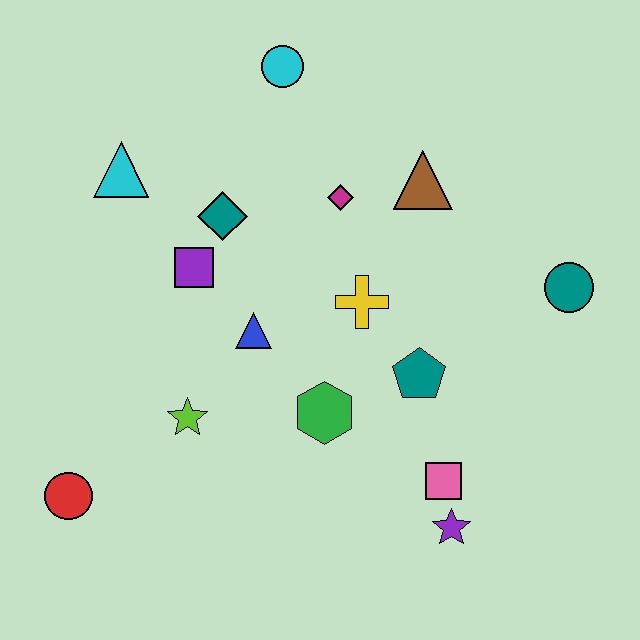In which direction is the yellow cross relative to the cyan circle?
The yellow cross is below the cyan circle.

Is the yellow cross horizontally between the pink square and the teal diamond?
Yes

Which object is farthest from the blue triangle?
The teal circle is farthest from the blue triangle.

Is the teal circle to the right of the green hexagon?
Yes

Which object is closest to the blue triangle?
The purple square is closest to the blue triangle.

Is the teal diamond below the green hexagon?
No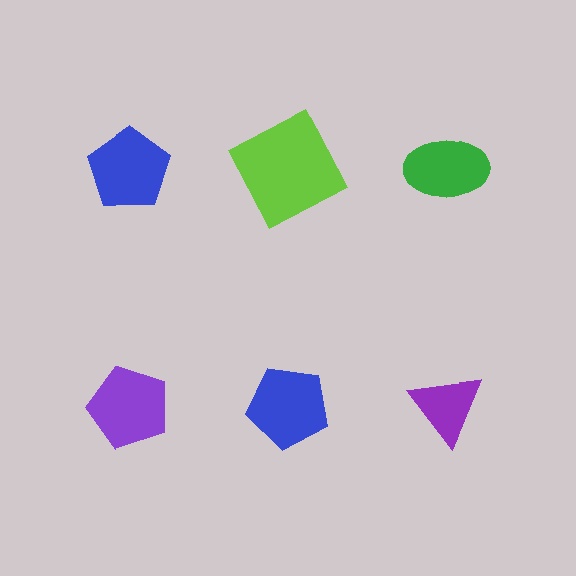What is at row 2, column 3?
A purple triangle.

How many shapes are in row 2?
3 shapes.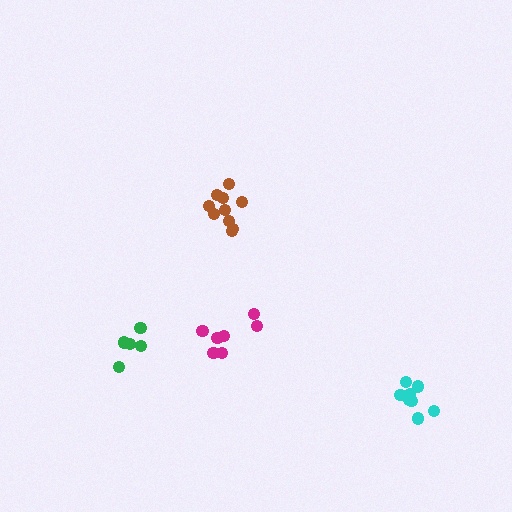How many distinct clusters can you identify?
There are 4 distinct clusters.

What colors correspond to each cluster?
The clusters are colored: green, brown, magenta, cyan.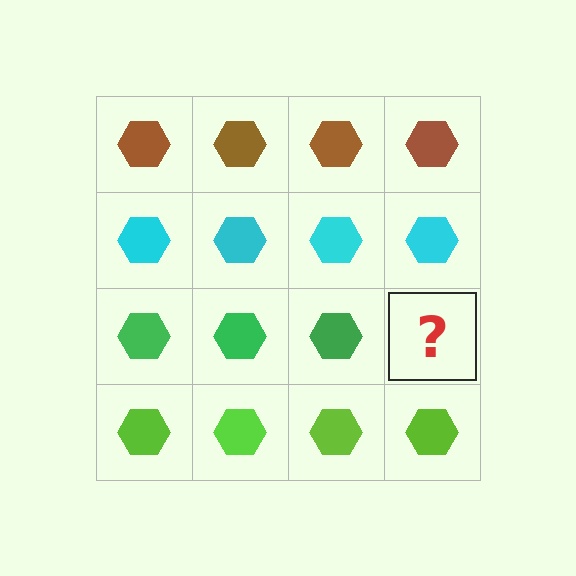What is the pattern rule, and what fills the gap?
The rule is that each row has a consistent color. The gap should be filled with a green hexagon.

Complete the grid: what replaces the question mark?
The question mark should be replaced with a green hexagon.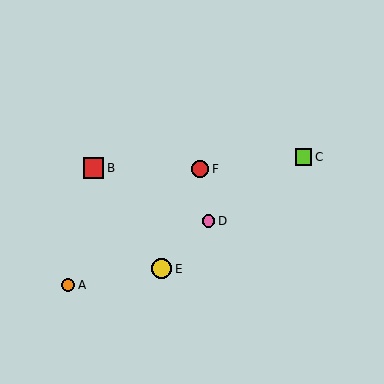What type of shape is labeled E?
Shape E is a yellow circle.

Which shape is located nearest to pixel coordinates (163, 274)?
The yellow circle (labeled E) at (161, 269) is nearest to that location.